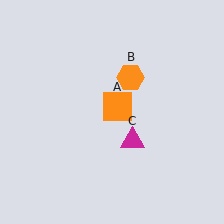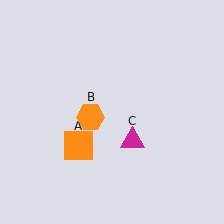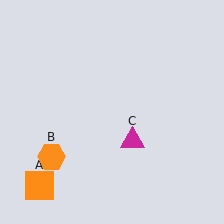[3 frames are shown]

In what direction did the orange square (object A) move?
The orange square (object A) moved down and to the left.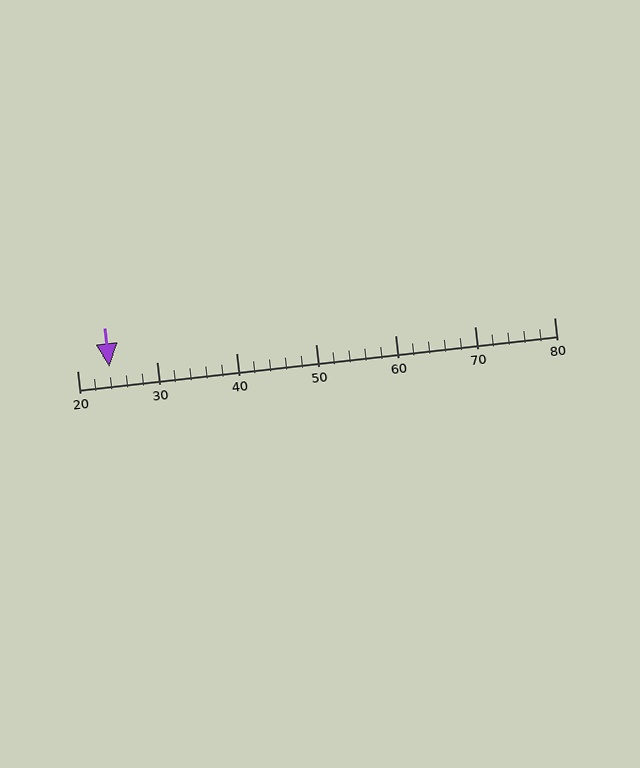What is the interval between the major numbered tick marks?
The major tick marks are spaced 10 units apart.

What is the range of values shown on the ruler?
The ruler shows values from 20 to 80.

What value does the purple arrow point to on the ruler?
The purple arrow points to approximately 24.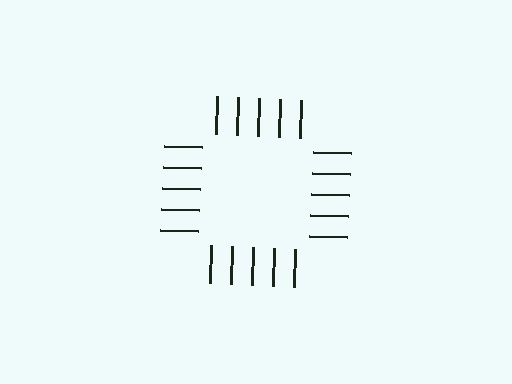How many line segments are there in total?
20 — 5 along each of the 4 edges.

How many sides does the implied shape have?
4 sides — the line-ends trace a square.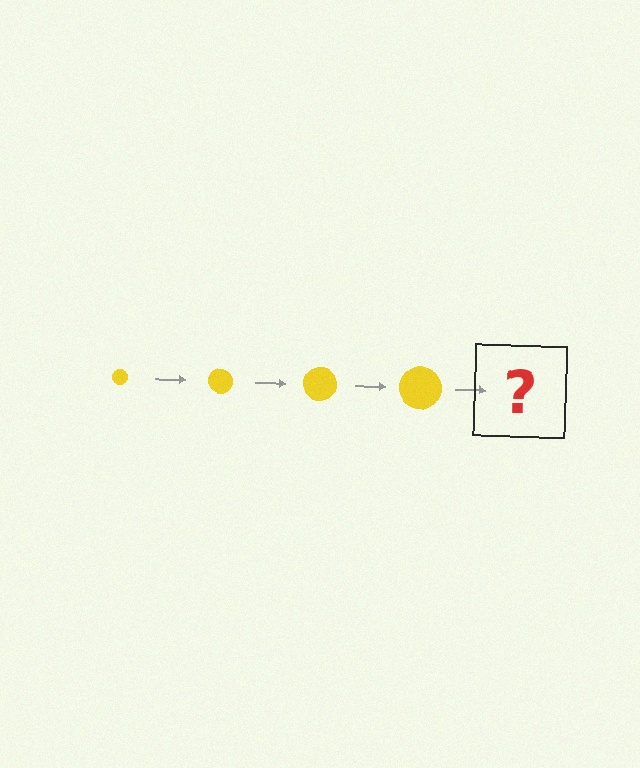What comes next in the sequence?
The next element should be a yellow circle, larger than the previous one.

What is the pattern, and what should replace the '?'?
The pattern is that the circle gets progressively larger each step. The '?' should be a yellow circle, larger than the previous one.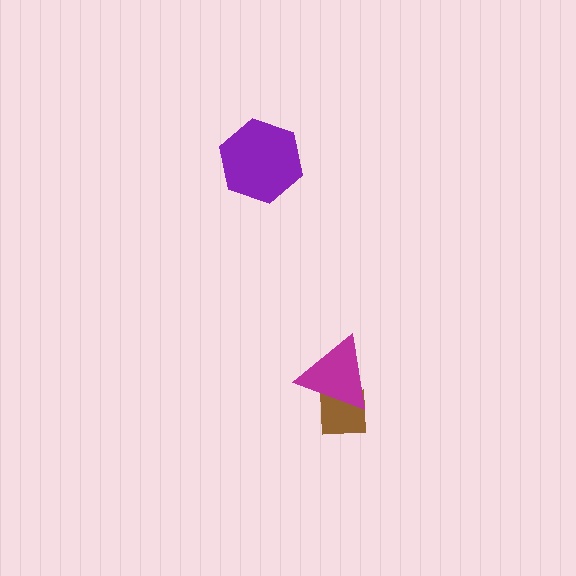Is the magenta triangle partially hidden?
No, no other shape covers it.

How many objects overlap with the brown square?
1 object overlaps with the brown square.